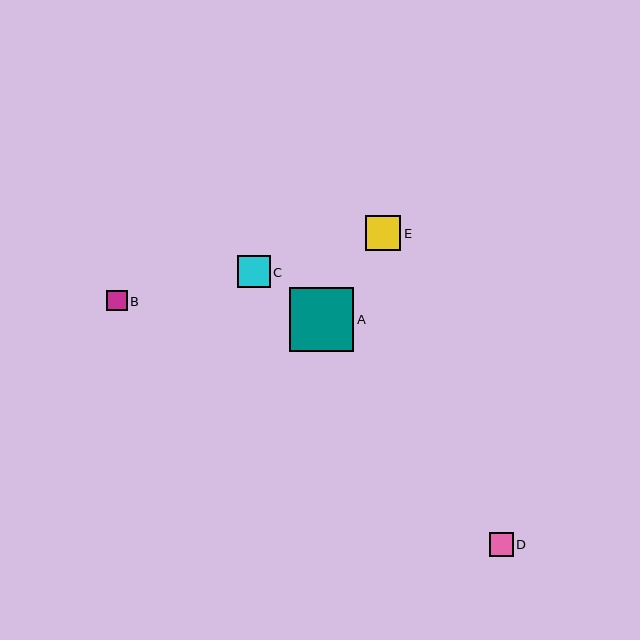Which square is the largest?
Square A is the largest with a size of approximately 64 pixels.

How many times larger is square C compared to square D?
Square C is approximately 1.4 times the size of square D.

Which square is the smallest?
Square B is the smallest with a size of approximately 21 pixels.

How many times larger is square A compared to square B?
Square A is approximately 3.1 times the size of square B.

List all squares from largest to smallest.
From largest to smallest: A, E, C, D, B.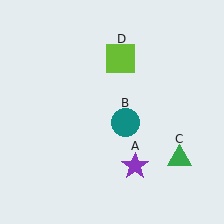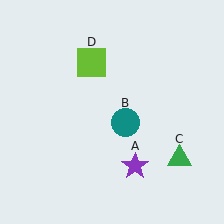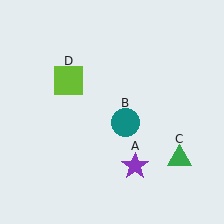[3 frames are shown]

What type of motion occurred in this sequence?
The lime square (object D) rotated counterclockwise around the center of the scene.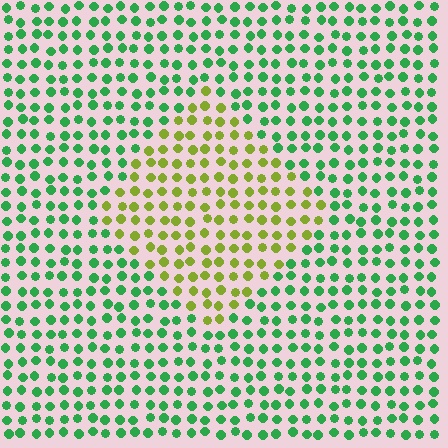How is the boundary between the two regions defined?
The boundary is defined purely by a slight shift in hue (about 56 degrees). Spacing, size, and orientation are identical on both sides.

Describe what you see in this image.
The image is filled with small green elements in a uniform arrangement. A diamond-shaped region is visible where the elements are tinted to a slightly different hue, forming a subtle color boundary.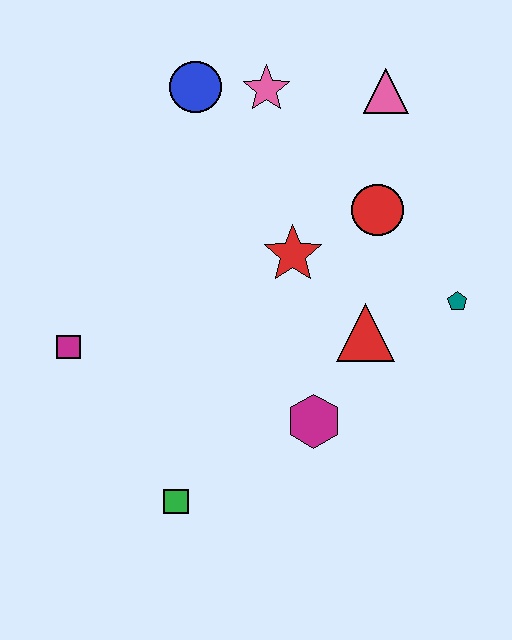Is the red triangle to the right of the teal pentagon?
No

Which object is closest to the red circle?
The red star is closest to the red circle.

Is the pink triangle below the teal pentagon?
No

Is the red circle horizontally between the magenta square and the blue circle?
No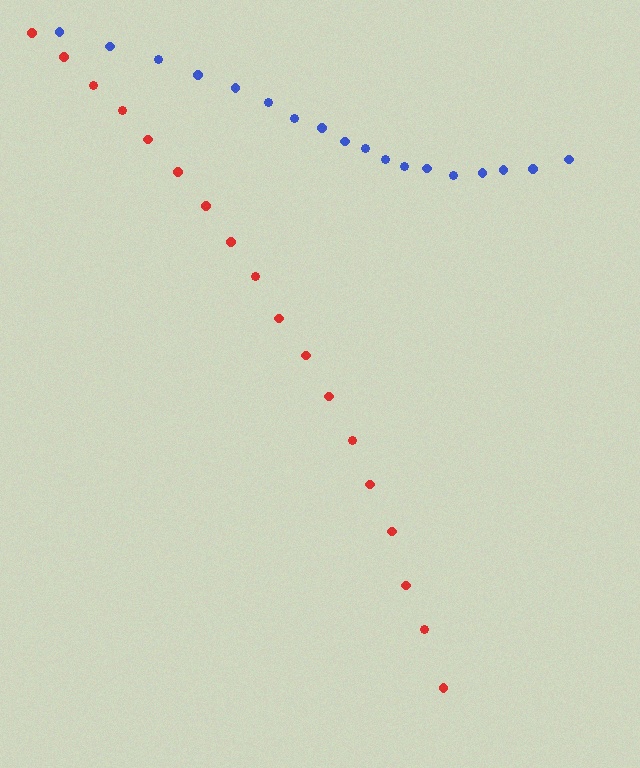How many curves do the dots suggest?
There are 2 distinct paths.